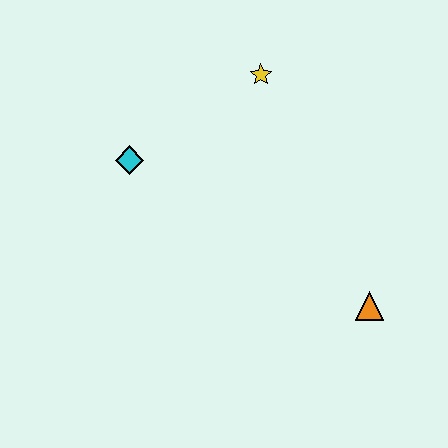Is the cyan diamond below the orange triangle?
No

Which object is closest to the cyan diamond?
The yellow star is closest to the cyan diamond.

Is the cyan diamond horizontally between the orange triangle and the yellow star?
No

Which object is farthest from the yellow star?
The orange triangle is farthest from the yellow star.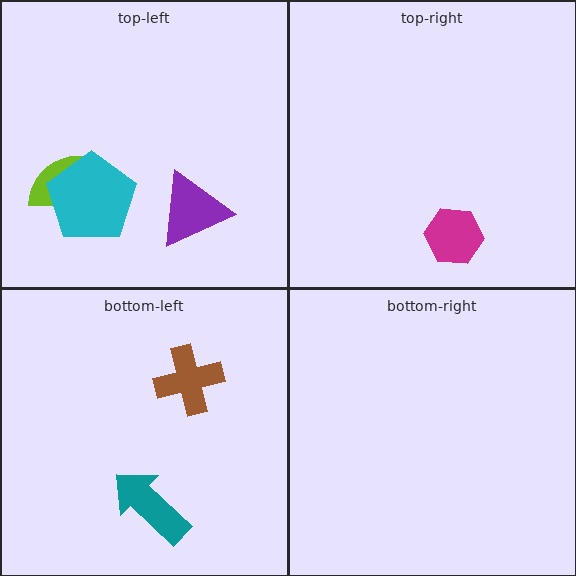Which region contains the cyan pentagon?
The top-left region.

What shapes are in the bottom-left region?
The teal arrow, the brown cross.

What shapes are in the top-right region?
The magenta hexagon.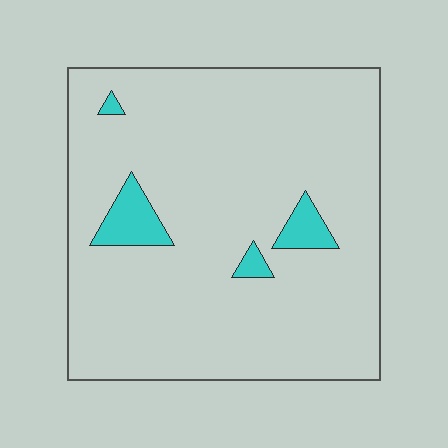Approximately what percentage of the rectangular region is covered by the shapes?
Approximately 5%.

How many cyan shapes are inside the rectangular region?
4.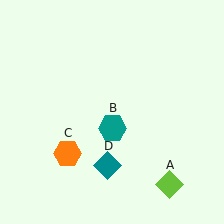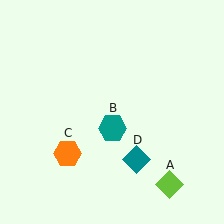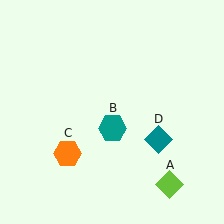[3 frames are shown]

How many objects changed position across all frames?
1 object changed position: teal diamond (object D).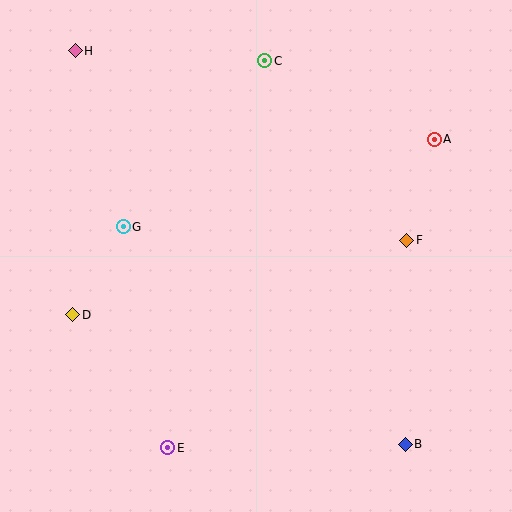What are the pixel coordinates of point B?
Point B is at (405, 444).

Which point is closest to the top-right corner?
Point A is closest to the top-right corner.